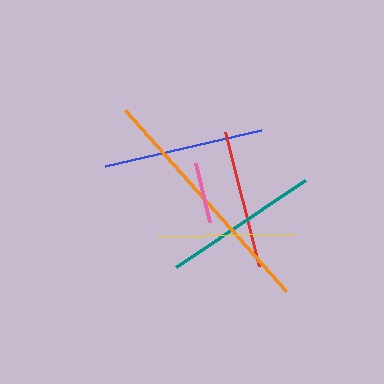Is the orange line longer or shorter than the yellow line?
The orange line is longer than the yellow line.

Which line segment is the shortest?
The pink line is the shortest at approximately 60 pixels.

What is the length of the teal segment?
The teal segment is approximately 156 pixels long.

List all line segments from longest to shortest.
From longest to shortest: orange, blue, teal, red, yellow, pink.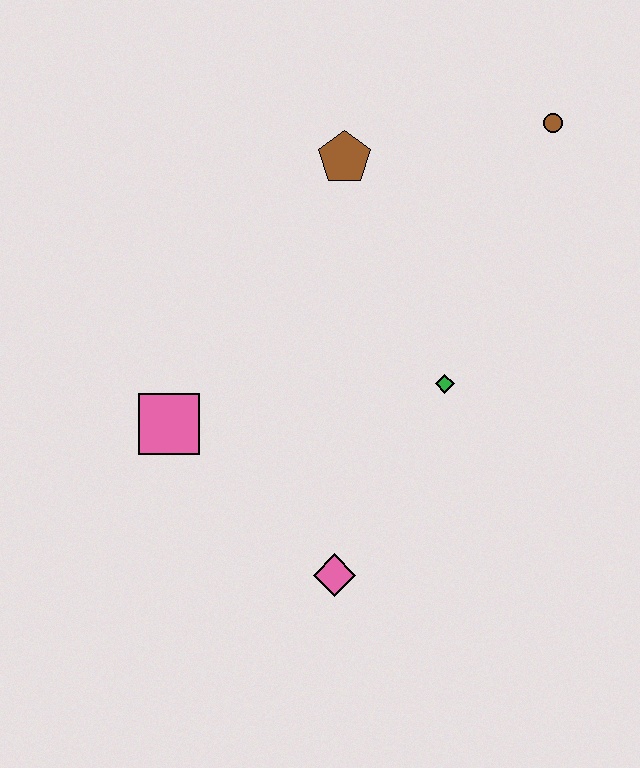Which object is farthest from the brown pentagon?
The pink diamond is farthest from the brown pentagon.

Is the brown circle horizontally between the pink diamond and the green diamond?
No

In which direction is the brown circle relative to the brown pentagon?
The brown circle is to the right of the brown pentagon.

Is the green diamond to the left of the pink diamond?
No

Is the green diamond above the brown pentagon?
No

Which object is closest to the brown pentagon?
The brown circle is closest to the brown pentagon.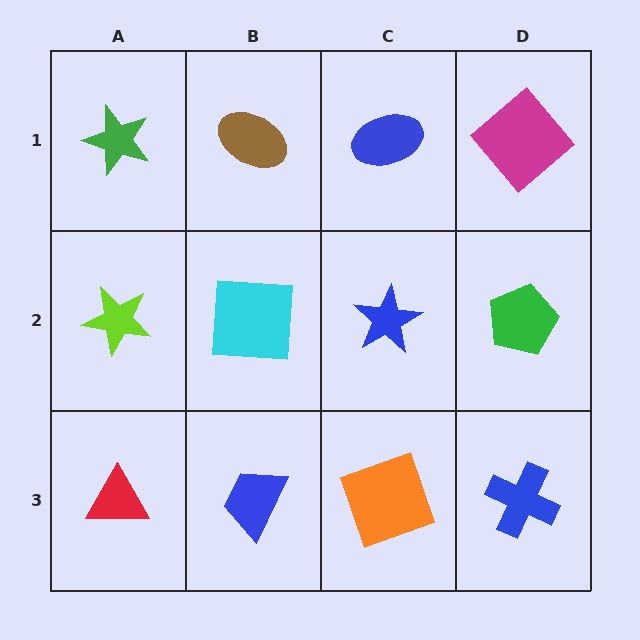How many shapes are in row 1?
4 shapes.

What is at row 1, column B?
A brown ellipse.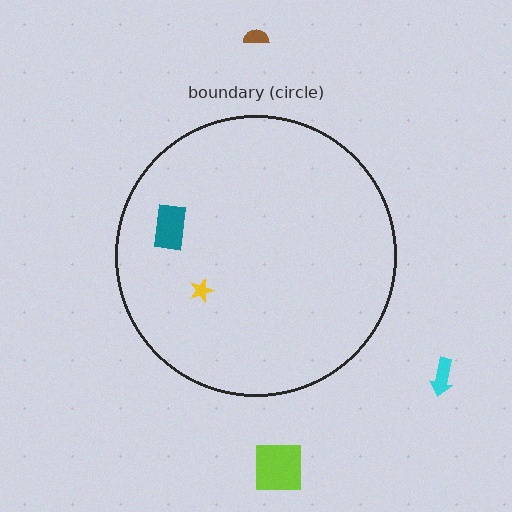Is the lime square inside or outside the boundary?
Outside.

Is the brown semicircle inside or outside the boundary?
Outside.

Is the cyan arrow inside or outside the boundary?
Outside.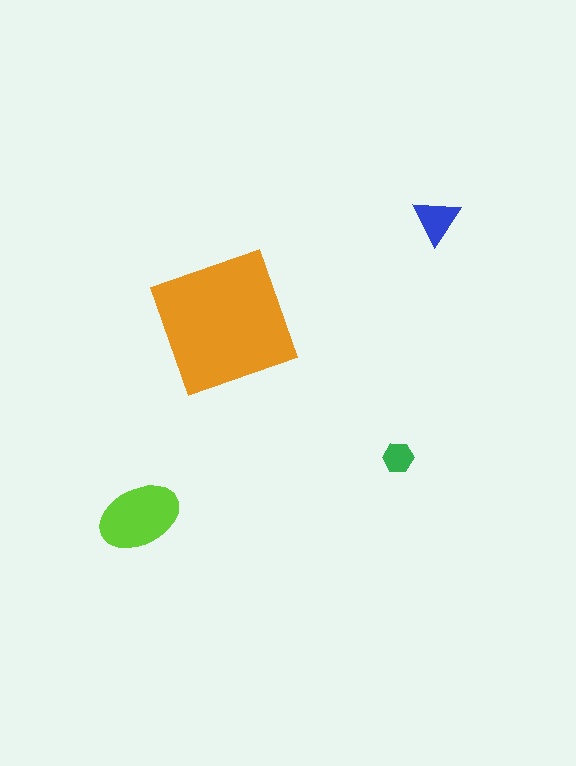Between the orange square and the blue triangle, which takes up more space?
The orange square.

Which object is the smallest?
The green hexagon.